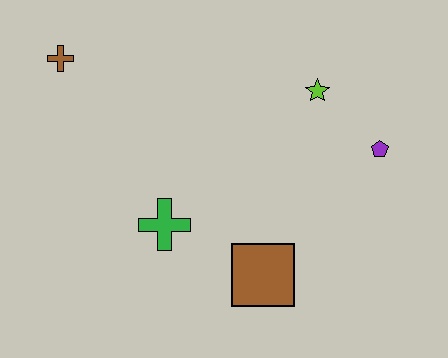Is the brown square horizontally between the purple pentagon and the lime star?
No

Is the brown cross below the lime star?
No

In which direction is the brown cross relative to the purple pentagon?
The brown cross is to the left of the purple pentagon.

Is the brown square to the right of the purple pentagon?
No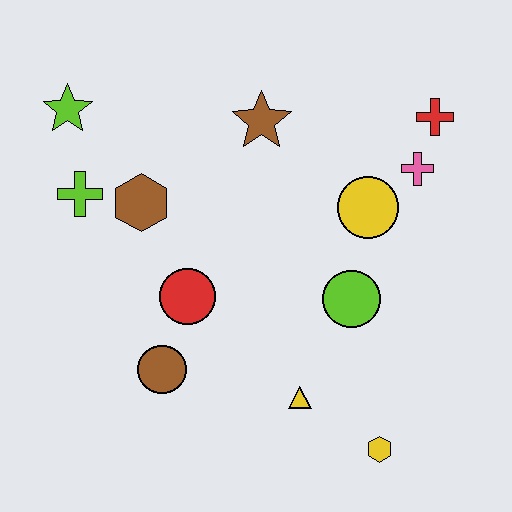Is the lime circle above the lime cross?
No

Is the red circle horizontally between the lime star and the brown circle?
No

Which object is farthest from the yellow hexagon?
The lime star is farthest from the yellow hexagon.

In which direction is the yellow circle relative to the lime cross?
The yellow circle is to the right of the lime cross.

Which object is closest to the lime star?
The lime cross is closest to the lime star.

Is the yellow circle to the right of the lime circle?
Yes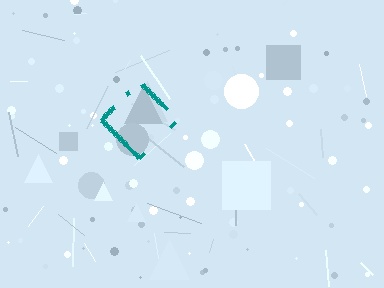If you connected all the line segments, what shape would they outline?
They would outline a diamond.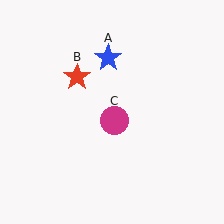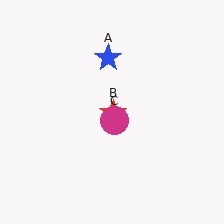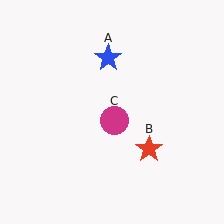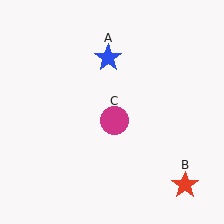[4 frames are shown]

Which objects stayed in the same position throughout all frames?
Blue star (object A) and magenta circle (object C) remained stationary.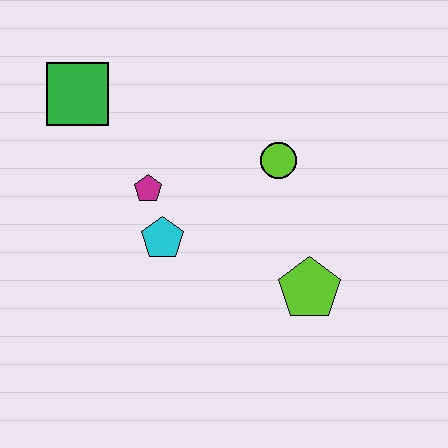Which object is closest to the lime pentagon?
The lime circle is closest to the lime pentagon.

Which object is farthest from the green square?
The lime pentagon is farthest from the green square.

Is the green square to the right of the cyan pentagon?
No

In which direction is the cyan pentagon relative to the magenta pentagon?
The cyan pentagon is below the magenta pentagon.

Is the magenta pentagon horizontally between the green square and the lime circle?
Yes